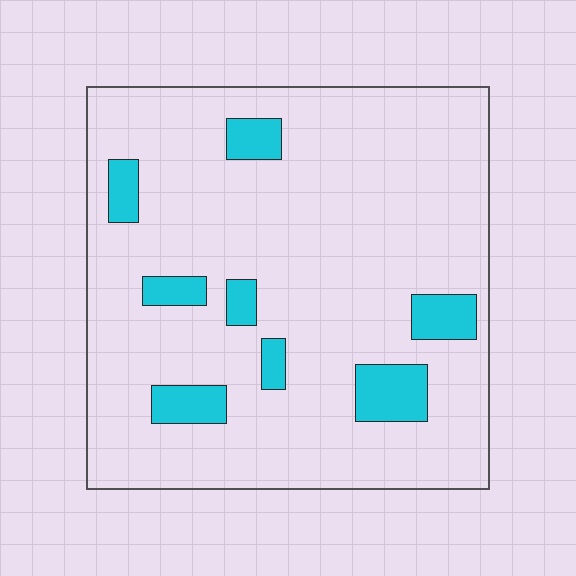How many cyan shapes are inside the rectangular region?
8.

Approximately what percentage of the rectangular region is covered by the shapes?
Approximately 10%.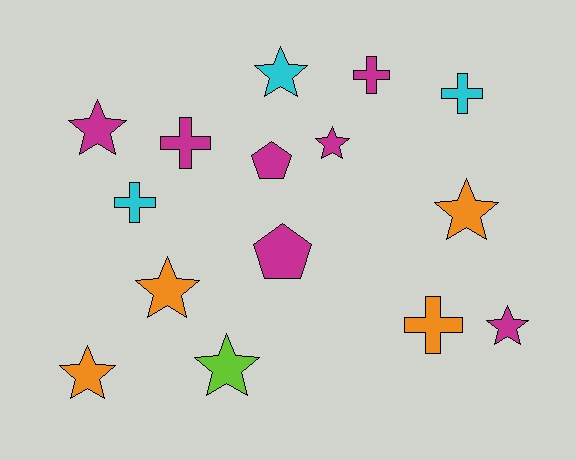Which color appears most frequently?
Magenta, with 7 objects.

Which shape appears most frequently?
Star, with 8 objects.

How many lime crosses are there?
There are no lime crosses.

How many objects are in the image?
There are 15 objects.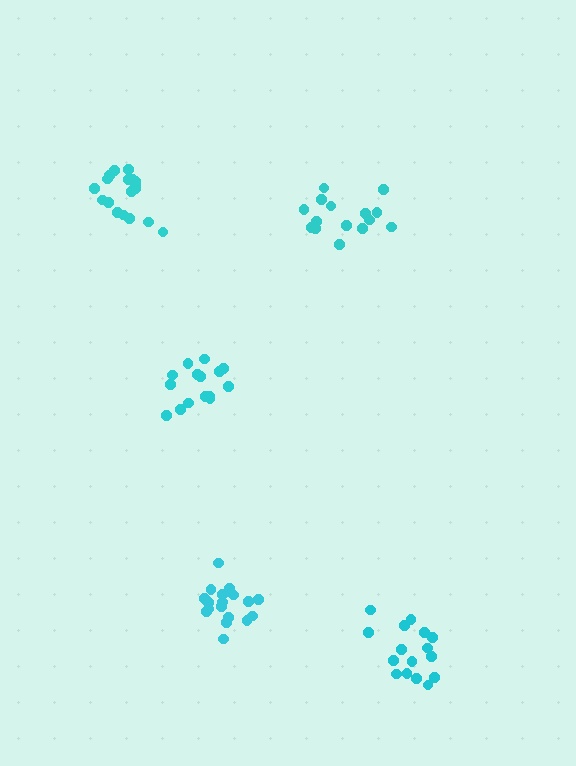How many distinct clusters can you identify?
There are 5 distinct clusters.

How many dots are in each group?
Group 1: 15 dots, Group 2: 15 dots, Group 3: 16 dots, Group 4: 18 dots, Group 5: 18 dots (82 total).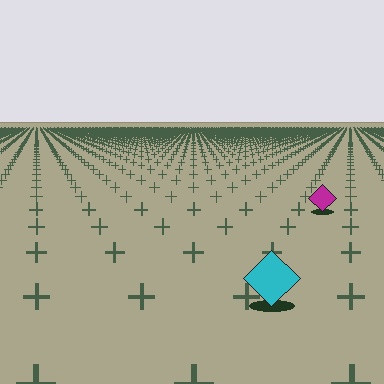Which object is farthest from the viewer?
The magenta diamond is farthest from the viewer. It appears smaller and the ground texture around it is denser.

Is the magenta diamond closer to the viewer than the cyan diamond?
No. The cyan diamond is closer — you can tell from the texture gradient: the ground texture is coarser near it.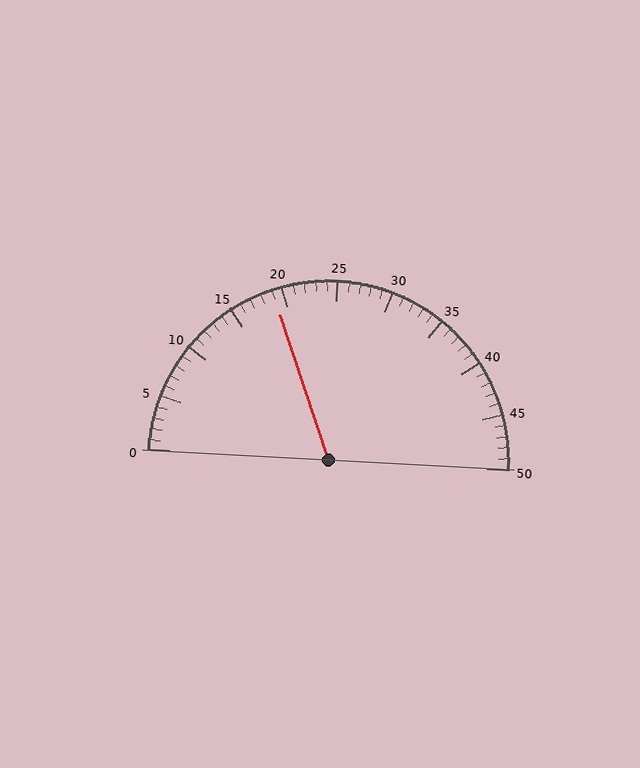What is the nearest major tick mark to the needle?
The nearest major tick mark is 20.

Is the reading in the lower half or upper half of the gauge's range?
The reading is in the lower half of the range (0 to 50).